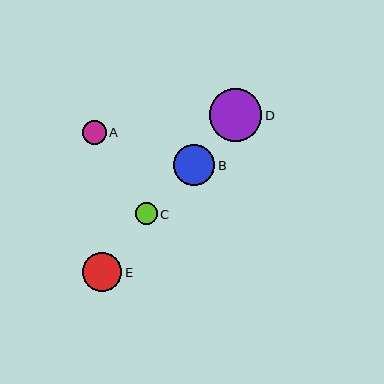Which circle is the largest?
Circle D is the largest with a size of approximately 53 pixels.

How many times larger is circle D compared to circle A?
Circle D is approximately 2.2 times the size of circle A.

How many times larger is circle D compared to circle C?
Circle D is approximately 2.4 times the size of circle C.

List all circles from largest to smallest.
From largest to smallest: D, B, E, A, C.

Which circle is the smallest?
Circle C is the smallest with a size of approximately 22 pixels.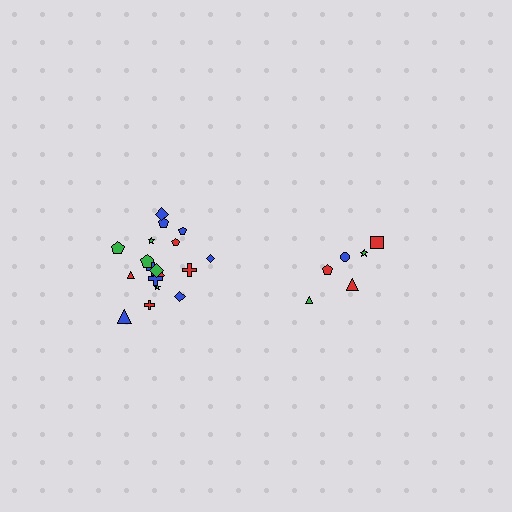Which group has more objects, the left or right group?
The left group.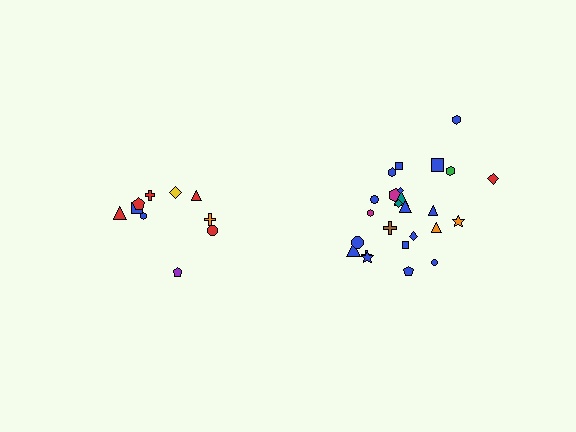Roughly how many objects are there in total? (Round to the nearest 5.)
Roughly 35 objects in total.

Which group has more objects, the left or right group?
The right group.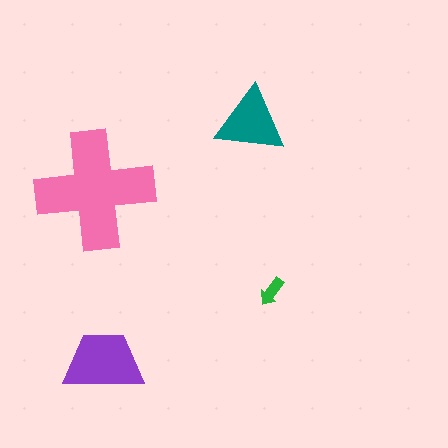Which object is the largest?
The pink cross.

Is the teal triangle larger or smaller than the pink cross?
Smaller.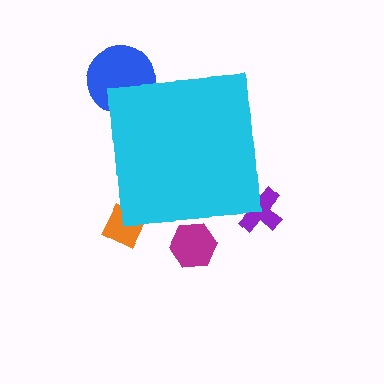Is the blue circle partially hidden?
Yes, the blue circle is partially hidden behind the cyan square.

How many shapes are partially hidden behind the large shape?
4 shapes are partially hidden.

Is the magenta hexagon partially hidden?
Yes, the magenta hexagon is partially hidden behind the cyan square.